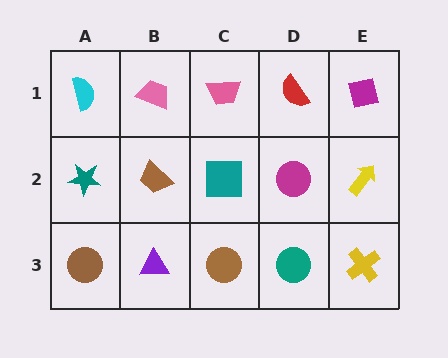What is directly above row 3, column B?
A brown trapezoid.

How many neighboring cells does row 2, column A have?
3.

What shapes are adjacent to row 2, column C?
A pink trapezoid (row 1, column C), a brown circle (row 3, column C), a brown trapezoid (row 2, column B), a magenta circle (row 2, column D).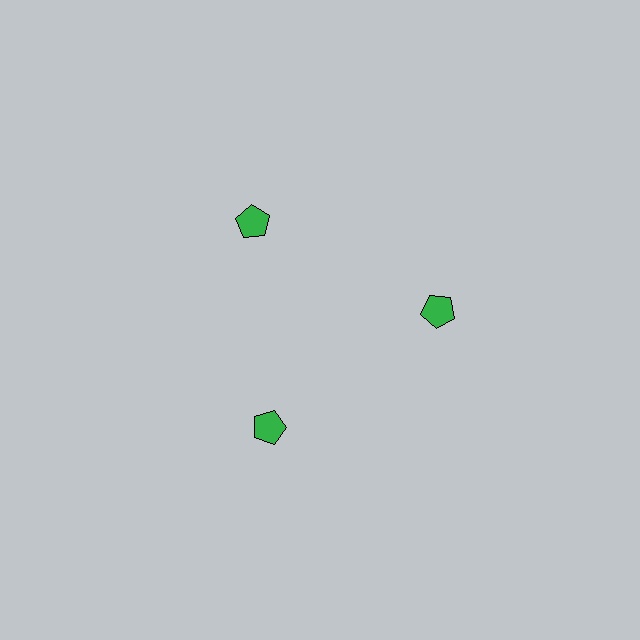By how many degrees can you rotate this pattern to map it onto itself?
The pattern maps onto itself every 120 degrees of rotation.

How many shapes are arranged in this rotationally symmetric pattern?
There are 3 shapes, arranged in 3 groups of 1.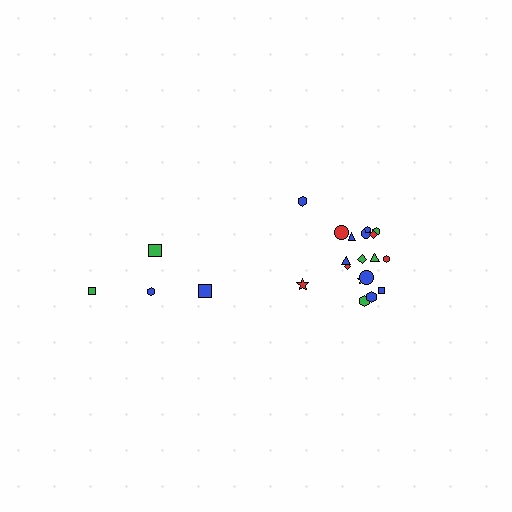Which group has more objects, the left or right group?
The right group.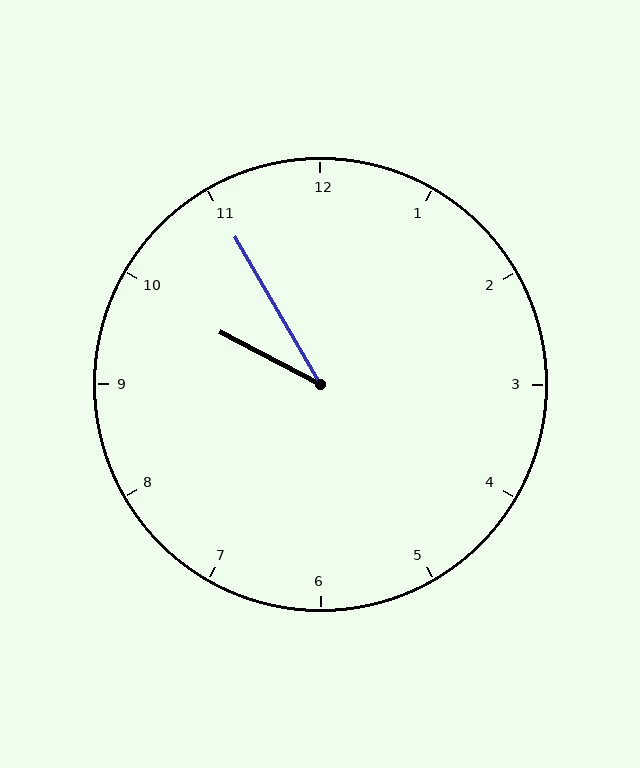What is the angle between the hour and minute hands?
Approximately 32 degrees.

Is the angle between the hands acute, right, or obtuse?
It is acute.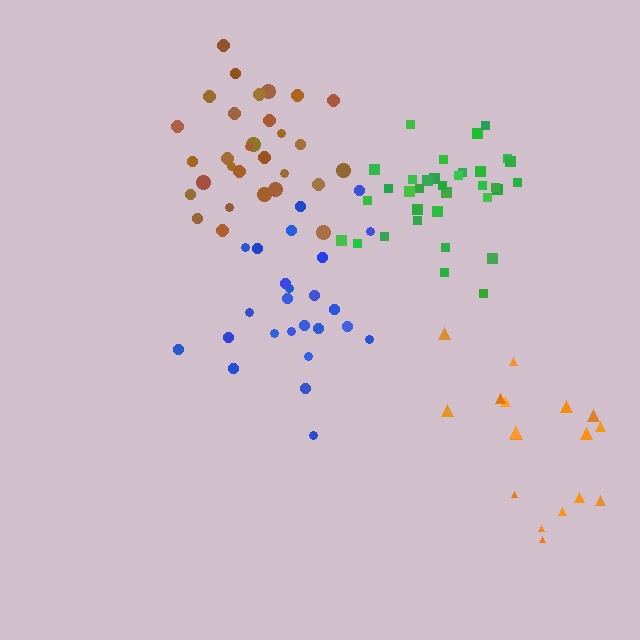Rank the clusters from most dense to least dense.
green, brown, blue, orange.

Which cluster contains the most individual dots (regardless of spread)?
Green (34).